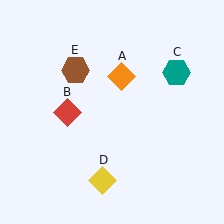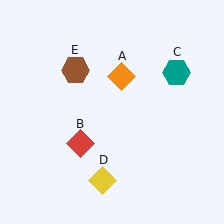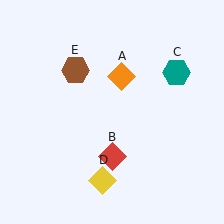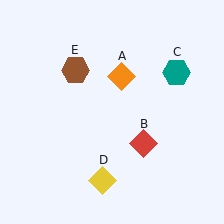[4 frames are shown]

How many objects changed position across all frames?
1 object changed position: red diamond (object B).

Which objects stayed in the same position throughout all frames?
Orange diamond (object A) and teal hexagon (object C) and yellow diamond (object D) and brown hexagon (object E) remained stationary.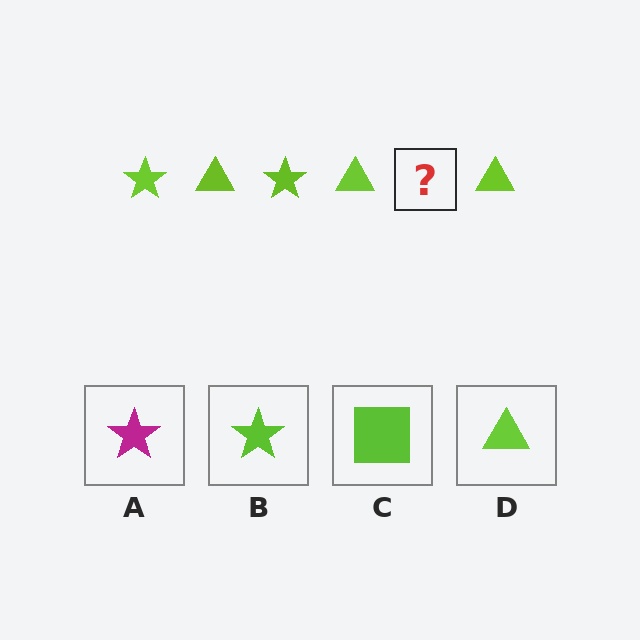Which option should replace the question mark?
Option B.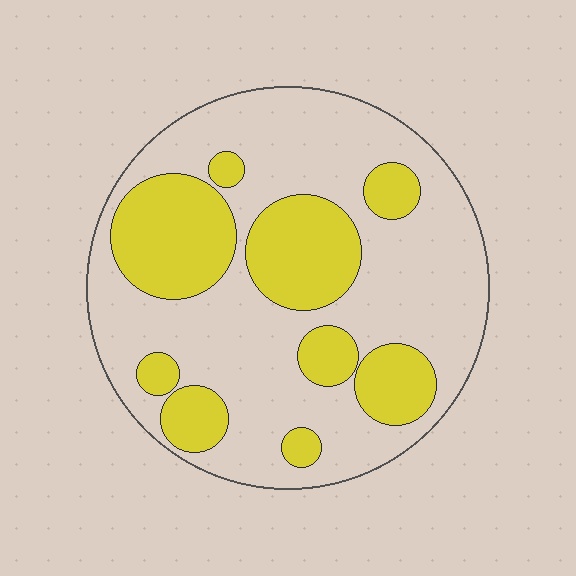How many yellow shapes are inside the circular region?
9.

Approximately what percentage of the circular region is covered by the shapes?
Approximately 35%.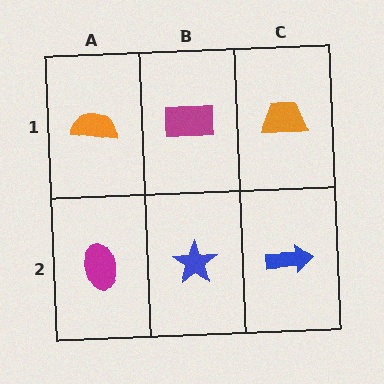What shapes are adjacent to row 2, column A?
An orange semicircle (row 1, column A), a blue star (row 2, column B).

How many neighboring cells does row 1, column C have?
2.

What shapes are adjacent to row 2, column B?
A magenta rectangle (row 1, column B), a magenta ellipse (row 2, column A), a blue arrow (row 2, column C).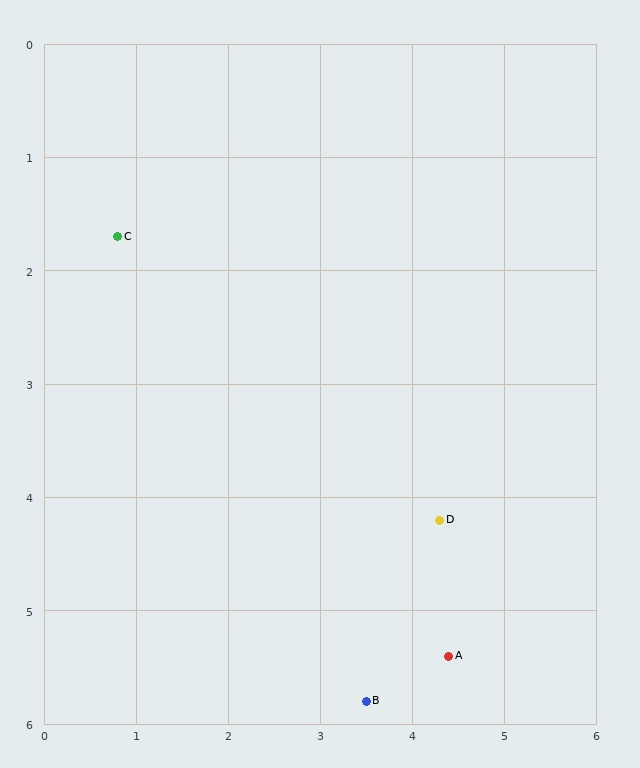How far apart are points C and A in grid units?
Points C and A are about 5.2 grid units apart.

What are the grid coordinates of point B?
Point B is at approximately (3.5, 5.8).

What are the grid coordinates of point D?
Point D is at approximately (4.3, 4.2).